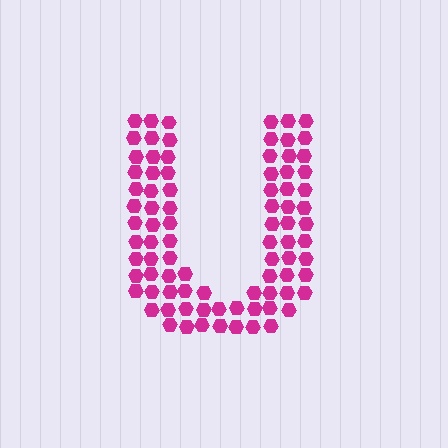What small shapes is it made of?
It is made of small hexagons.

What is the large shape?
The large shape is the letter U.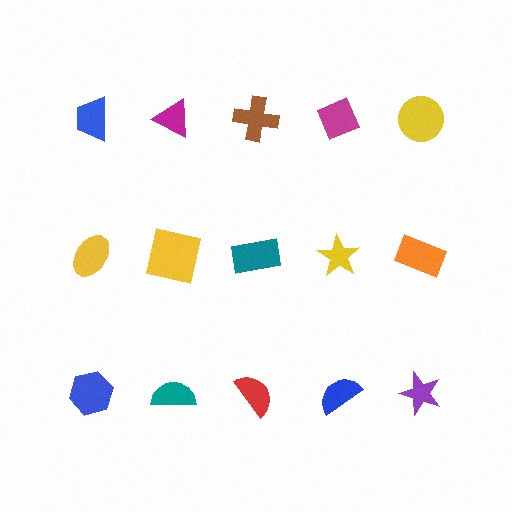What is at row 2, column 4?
A yellow star.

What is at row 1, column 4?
A magenta diamond.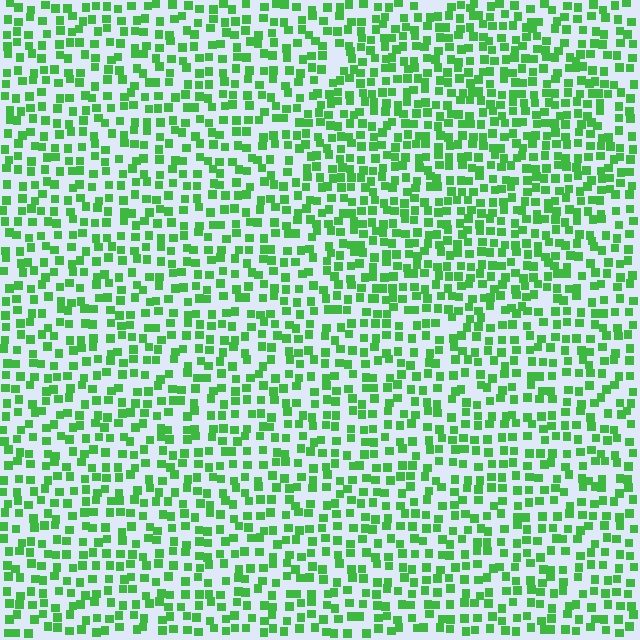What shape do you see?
I see a circle.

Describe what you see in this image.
The image contains small green elements arranged at two different densities. A circle-shaped region is visible where the elements are more densely packed than the surrounding area.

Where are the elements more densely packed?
The elements are more densely packed inside the circle boundary.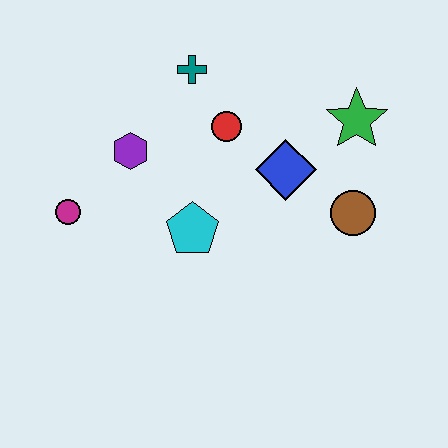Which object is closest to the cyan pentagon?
The purple hexagon is closest to the cyan pentagon.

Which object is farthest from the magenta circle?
The green star is farthest from the magenta circle.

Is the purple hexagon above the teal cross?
No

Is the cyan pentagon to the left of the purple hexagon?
No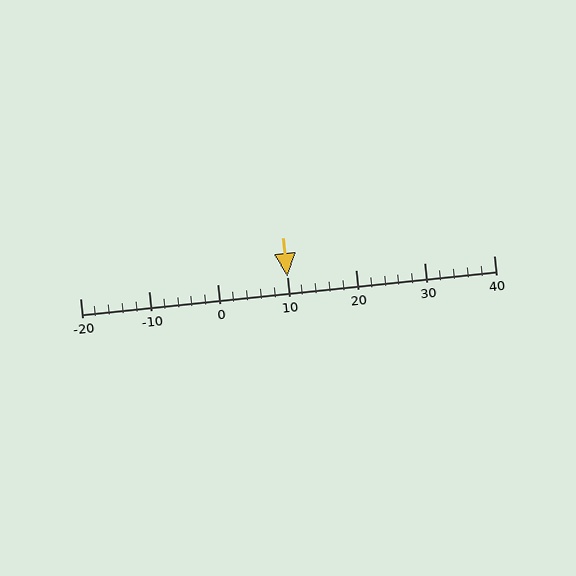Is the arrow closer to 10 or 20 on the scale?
The arrow is closer to 10.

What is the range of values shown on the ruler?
The ruler shows values from -20 to 40.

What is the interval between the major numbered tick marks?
The major tick marks are spaced 10 units apart.